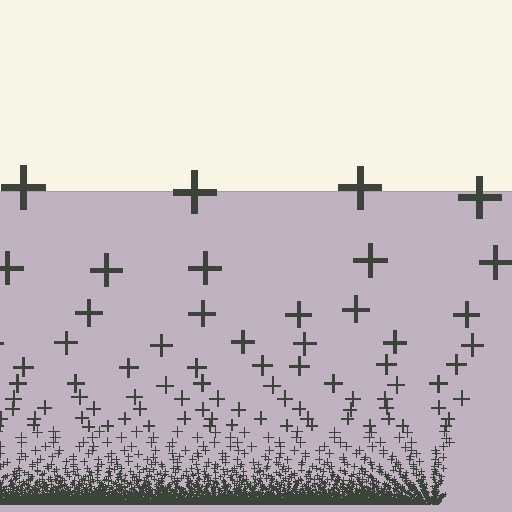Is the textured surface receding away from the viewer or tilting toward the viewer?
The surface appears to tilt toward the viewer. Texture elements get larger and sparser toward the top.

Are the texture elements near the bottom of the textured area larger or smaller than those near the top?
Smaller. The gradient is inverted — elements near the bottom are smaller and denser.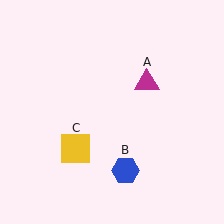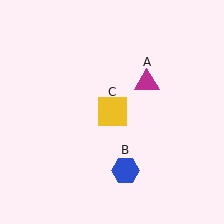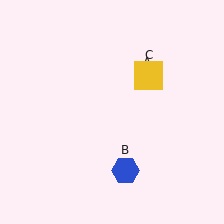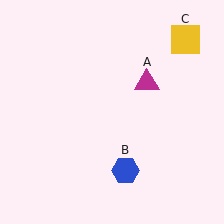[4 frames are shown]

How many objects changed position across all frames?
1 object changed position: yellow square (object C).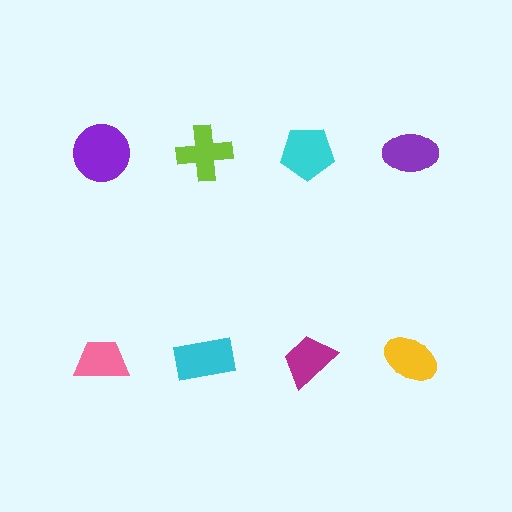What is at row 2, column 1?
A pink trapezoid.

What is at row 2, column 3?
A magenta trapezoid.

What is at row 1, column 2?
A lime cross.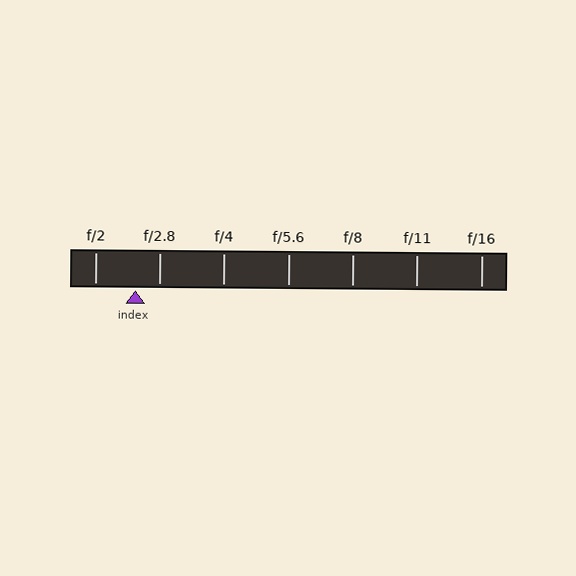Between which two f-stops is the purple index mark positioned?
The index mark is between f/2 and f/2.8.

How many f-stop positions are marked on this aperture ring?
There are 7 f-stop positions marked.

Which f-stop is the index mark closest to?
The index mark is closest to f/2.8.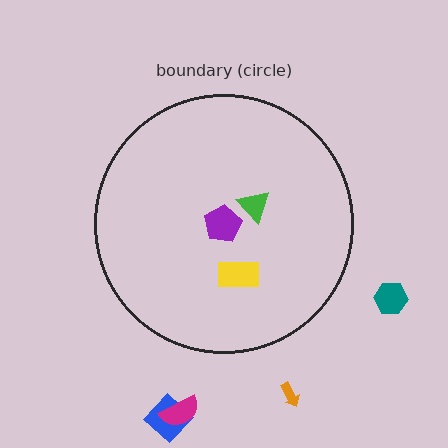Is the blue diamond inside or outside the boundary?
Outside.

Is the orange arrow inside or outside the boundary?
Outside.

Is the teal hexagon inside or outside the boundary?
Outside.